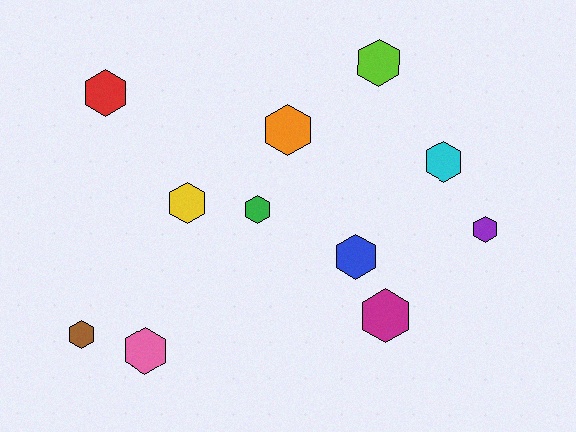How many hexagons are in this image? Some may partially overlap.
There are 11 hexagons.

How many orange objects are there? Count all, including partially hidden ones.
There is 1 orange object.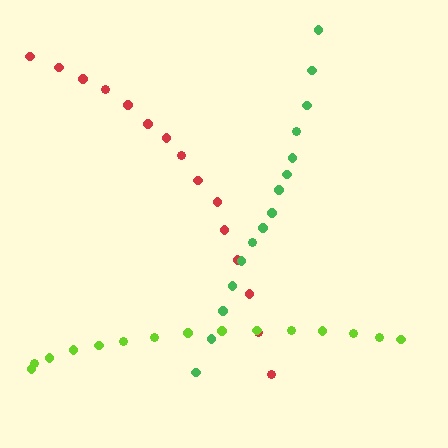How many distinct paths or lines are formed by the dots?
There are 3 distinct paths.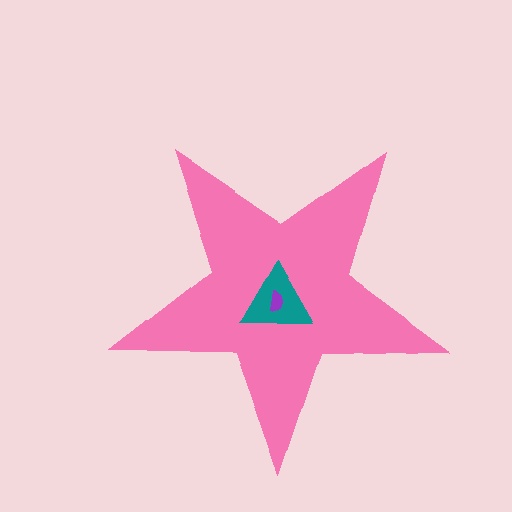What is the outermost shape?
The pink star.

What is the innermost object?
The purple semicircle.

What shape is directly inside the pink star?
The teal triangle.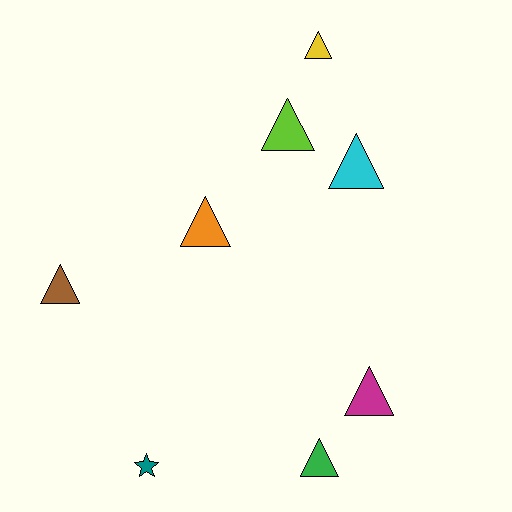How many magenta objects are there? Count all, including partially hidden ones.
There is 1 magenta object.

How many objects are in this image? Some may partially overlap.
There are 8 objects.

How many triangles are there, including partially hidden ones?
There are 7 triangles.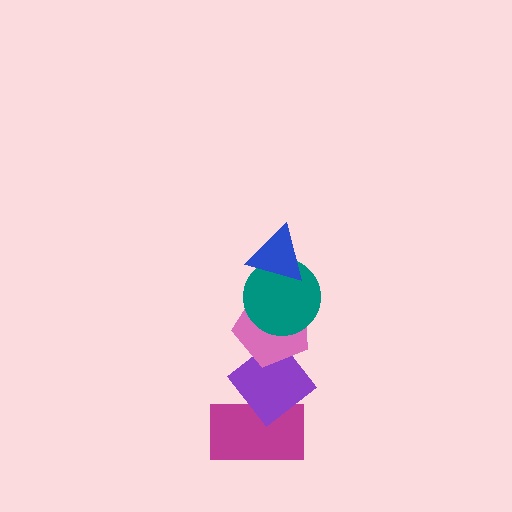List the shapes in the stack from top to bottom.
From top to bottom: the blue triangle, the teal circle, the pink pentagon, the purple diamond, the magenta rectangle.